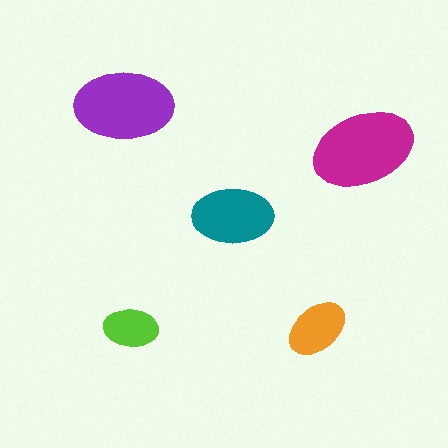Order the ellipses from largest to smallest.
the magenta one, the purple one, the teal one, the orange one, the lime one.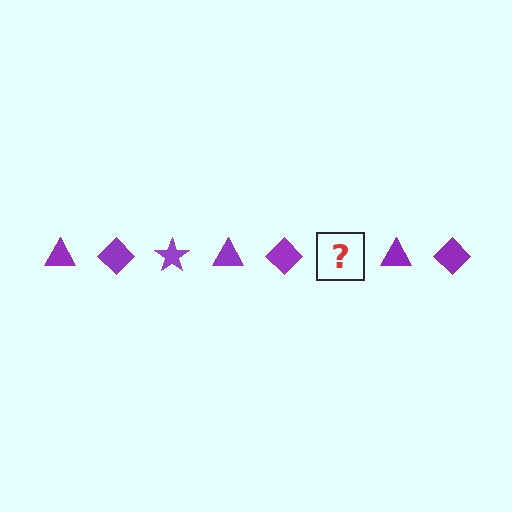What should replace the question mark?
The question mark should be replaced with a purple star.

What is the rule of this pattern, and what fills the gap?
The rule is that the pattern cycles through triangle, diamond, star shapes in purple. The gap should be filled with a purple star.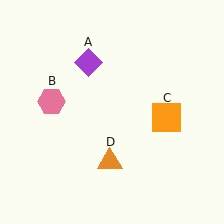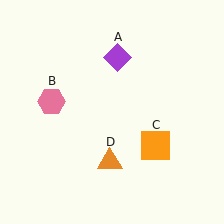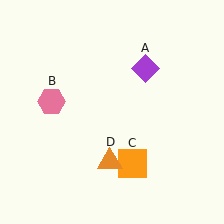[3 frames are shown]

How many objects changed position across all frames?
2 objects changed position: purple diamond (object A), orange square (object C).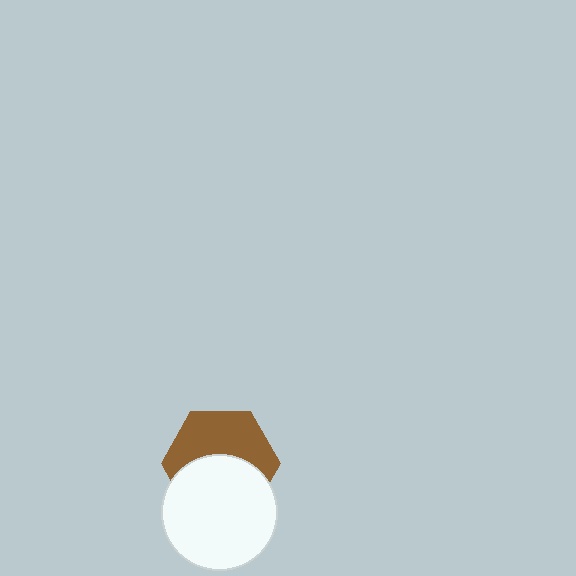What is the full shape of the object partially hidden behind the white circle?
The partially hidden object is a brown hexagon.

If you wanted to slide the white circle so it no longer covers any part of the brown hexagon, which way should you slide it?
Slide it down — that is the most direct way to separate the two shapes.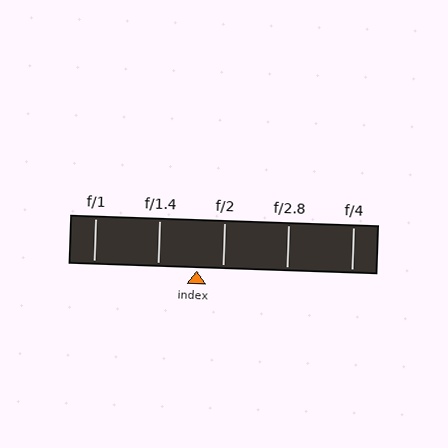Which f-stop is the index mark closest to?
The index mark is closest to f/2.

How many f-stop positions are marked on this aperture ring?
There are 5 f-stop positions marked.